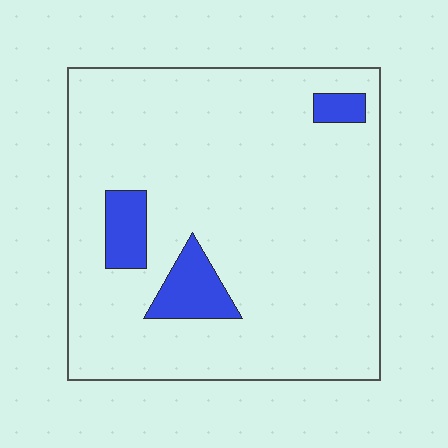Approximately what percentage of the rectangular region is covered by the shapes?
Approximately 10%.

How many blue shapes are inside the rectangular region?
3.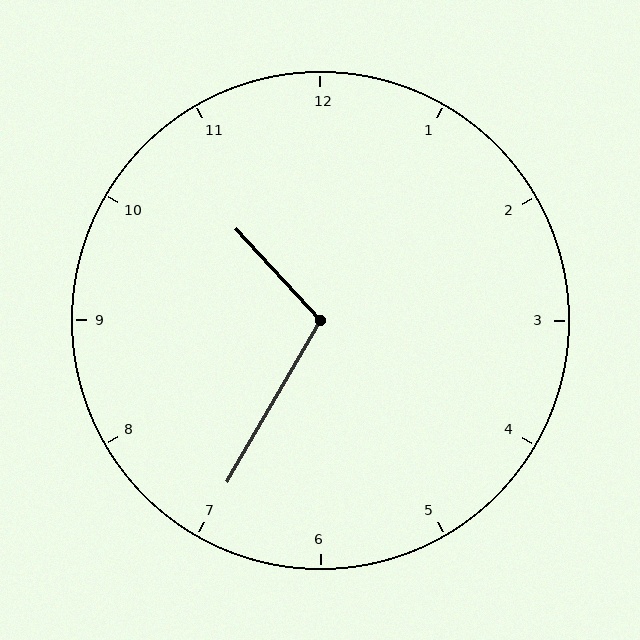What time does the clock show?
10:35.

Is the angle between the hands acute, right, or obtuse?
It is obtuse.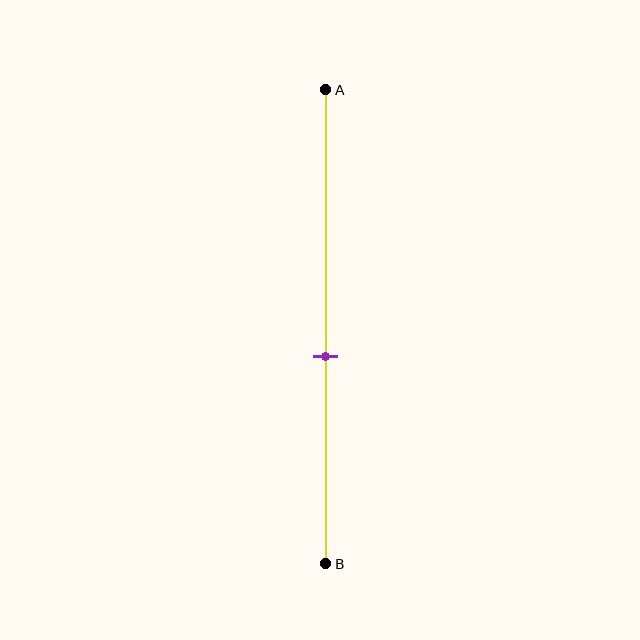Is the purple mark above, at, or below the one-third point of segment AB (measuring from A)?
The purple mark is below the one-third point of segment AB.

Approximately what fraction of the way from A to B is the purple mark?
The purple mark is approximately 55% of the way from A to B.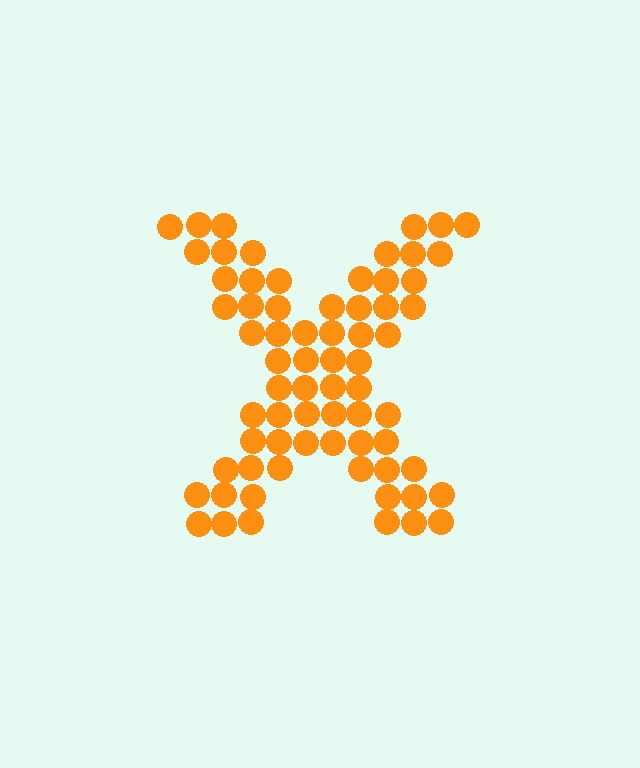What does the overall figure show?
The overall figure shows the letter X.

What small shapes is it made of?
It is made of small circles.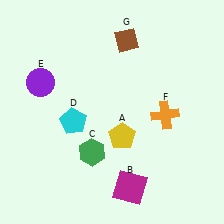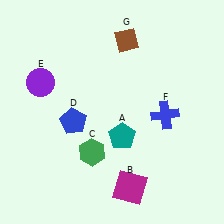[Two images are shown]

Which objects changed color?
A changed from yellow to teal. D changed from cyan to blue. F changed from orange to blue.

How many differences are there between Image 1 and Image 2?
There are 3 differences between the two images.